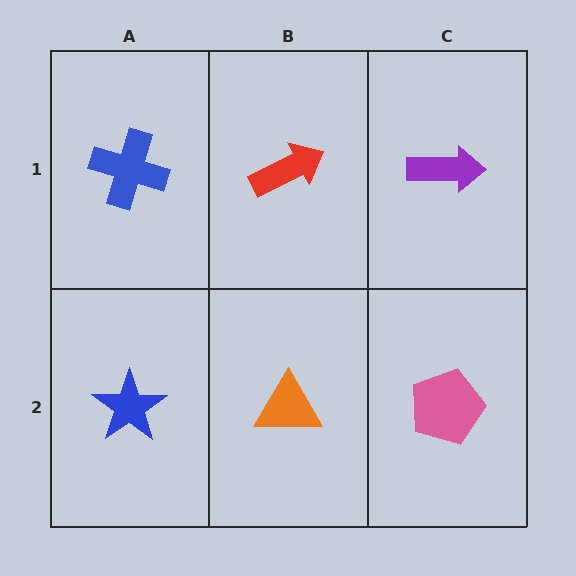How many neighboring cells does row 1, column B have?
3.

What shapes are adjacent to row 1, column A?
A blue star (row 2, column A), a red arrow (row 1, column B).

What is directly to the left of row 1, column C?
A red arrow.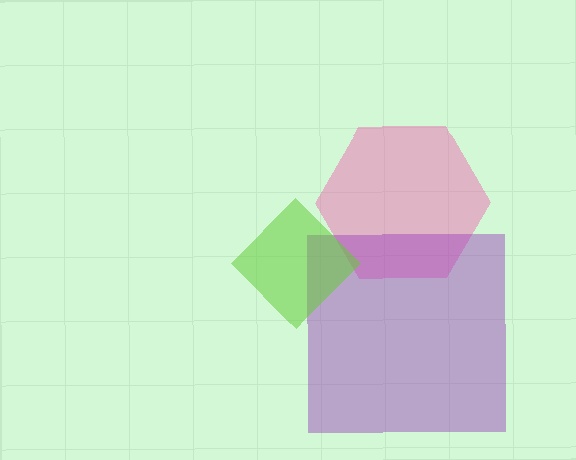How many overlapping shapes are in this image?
There are 3 overlapping shapes in the image.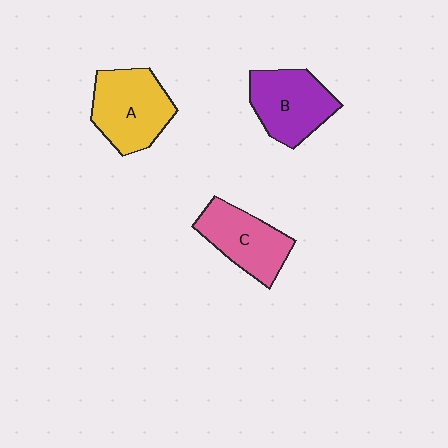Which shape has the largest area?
Shape A (yellow).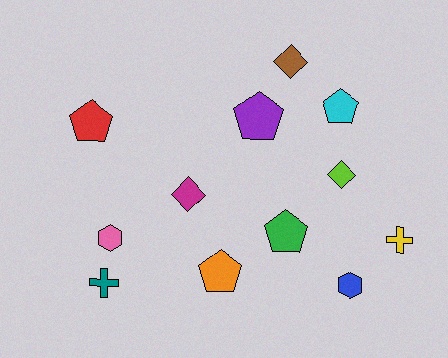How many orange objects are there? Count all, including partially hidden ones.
There is 1 orange object.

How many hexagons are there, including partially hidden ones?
There are 2 hexagons.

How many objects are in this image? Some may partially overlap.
There are 12 objects.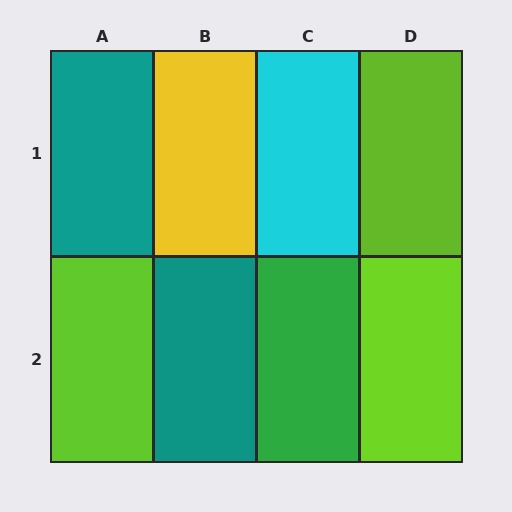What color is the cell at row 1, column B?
Yellow.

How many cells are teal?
2 cells are teal.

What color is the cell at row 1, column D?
Lime.